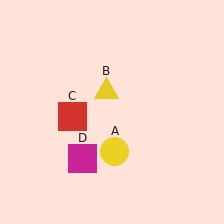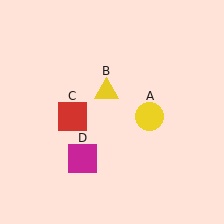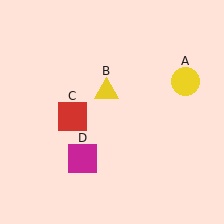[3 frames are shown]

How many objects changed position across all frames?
1 object changed position: yellow circle (object A).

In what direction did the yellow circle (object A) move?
The yellow circle (object A) moved up and to the right.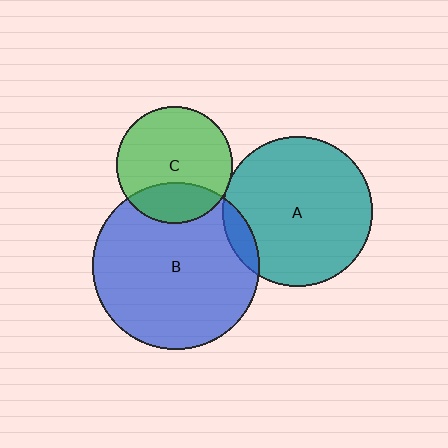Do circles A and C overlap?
Yes.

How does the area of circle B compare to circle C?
Approximately 2.0 times.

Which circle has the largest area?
Circle B (blue).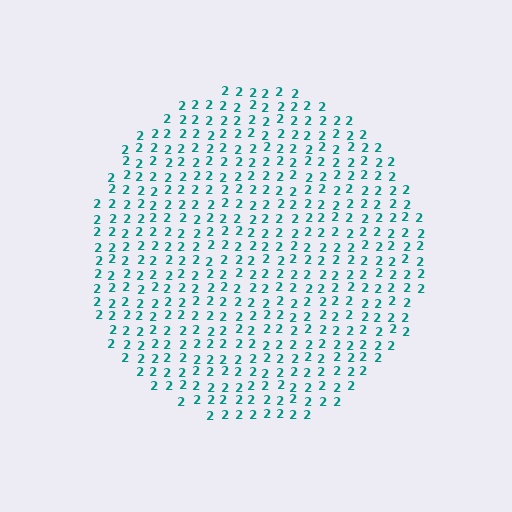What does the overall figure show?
The overall figure shows a circle.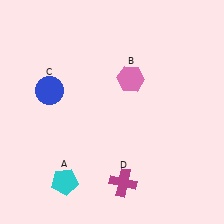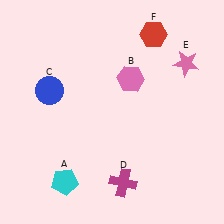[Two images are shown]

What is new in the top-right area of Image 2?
A red hexagon (F) was added in the top-right area of Image 2.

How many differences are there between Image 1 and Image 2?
There are 2 differences between the two images.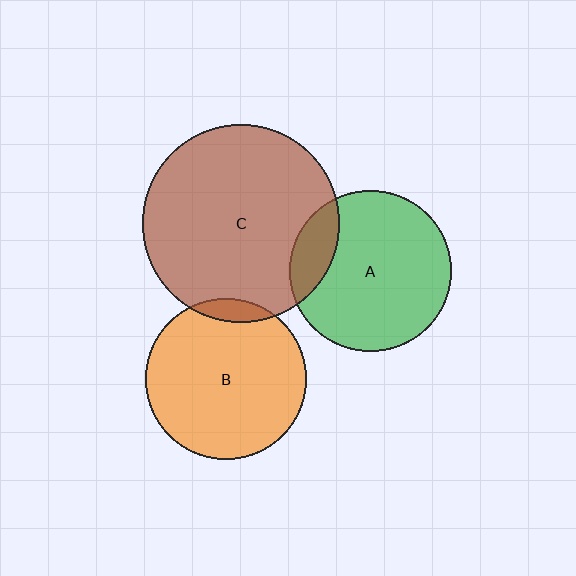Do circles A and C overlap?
Yes.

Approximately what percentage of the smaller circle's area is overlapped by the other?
Approximately 15%.